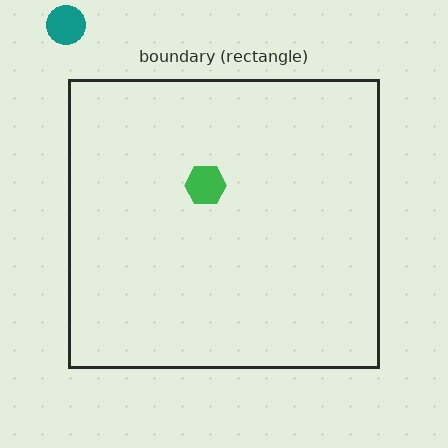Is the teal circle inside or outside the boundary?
Outside.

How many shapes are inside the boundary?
1 inside, 1 outside.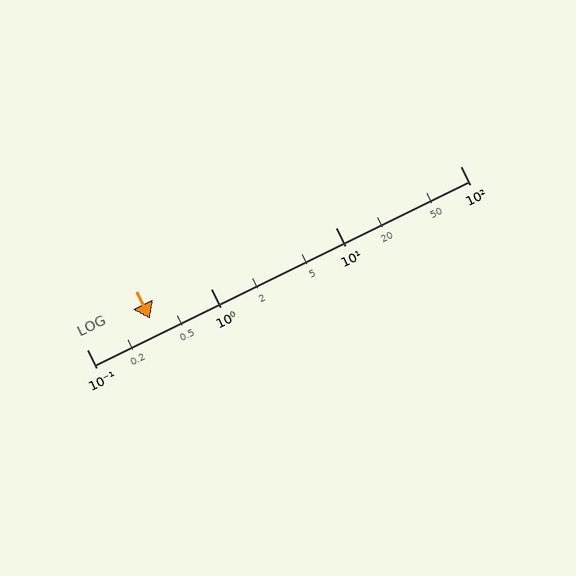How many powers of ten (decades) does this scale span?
The scale spans 3 decades, from 0.1 to 100.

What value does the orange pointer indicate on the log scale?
The pointer indicates approximately 0.32.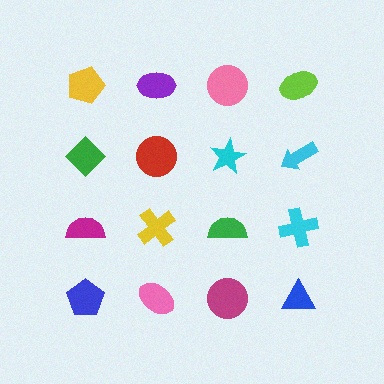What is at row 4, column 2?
A pink ellipse.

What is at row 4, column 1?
A blue pentagon.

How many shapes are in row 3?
4 shapes.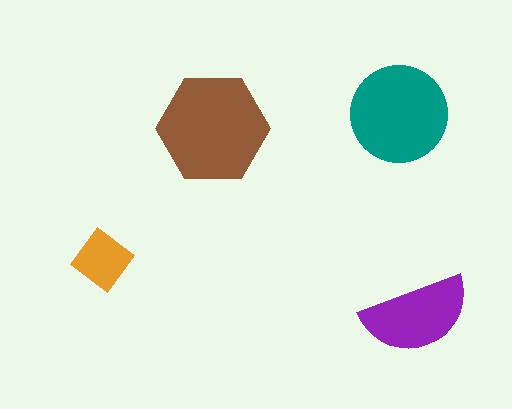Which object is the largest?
The brown hexagon.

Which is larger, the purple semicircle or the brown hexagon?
The brown hexagon.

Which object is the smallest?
The orange diamond.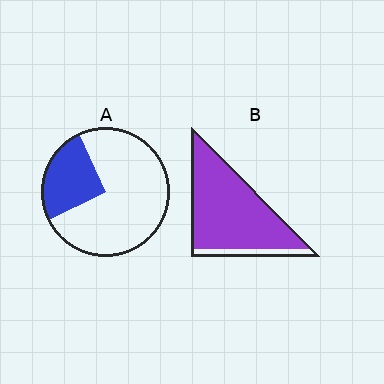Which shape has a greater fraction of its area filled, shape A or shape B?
Shape B.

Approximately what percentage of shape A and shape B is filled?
A is approximately 25% and B is approximately 90%.